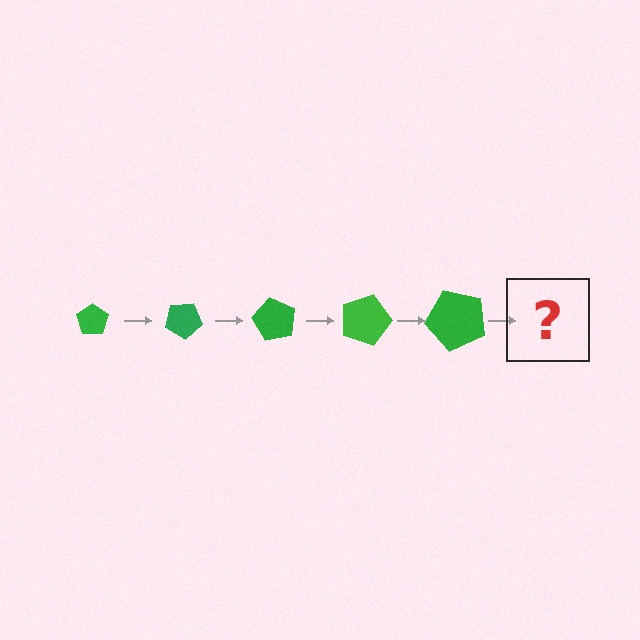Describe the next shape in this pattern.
It should be a pentagon, larger than the previous one and rotated 150 degrees from the start.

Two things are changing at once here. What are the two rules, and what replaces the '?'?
The two rules are that the pentagon grows larger each step and it rotates 30 degrees each step. The '?' should be a pentagon, larger than the previous one and rotated 150 degrees from the start.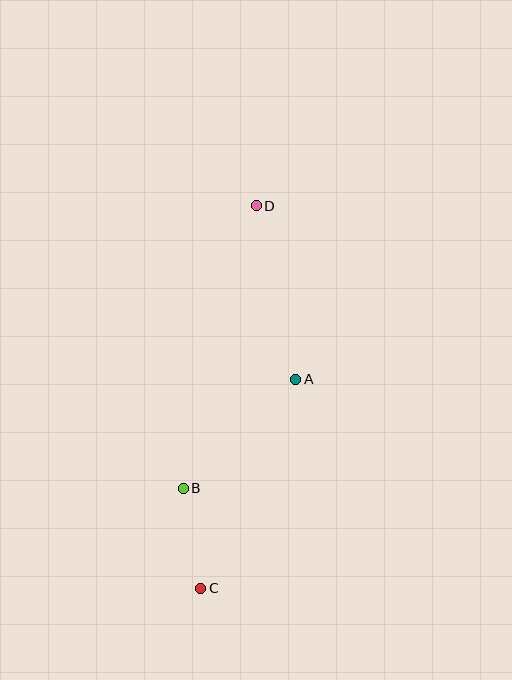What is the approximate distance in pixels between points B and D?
The distance between B and D is approximately 291 pixels.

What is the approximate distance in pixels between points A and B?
The distance between A and B is approximately 156 pixels.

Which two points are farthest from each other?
Points C and D are farthest from each other.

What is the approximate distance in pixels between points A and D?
The distance between A and D is approximately 177 pixels.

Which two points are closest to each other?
Points B and C are closest to each other.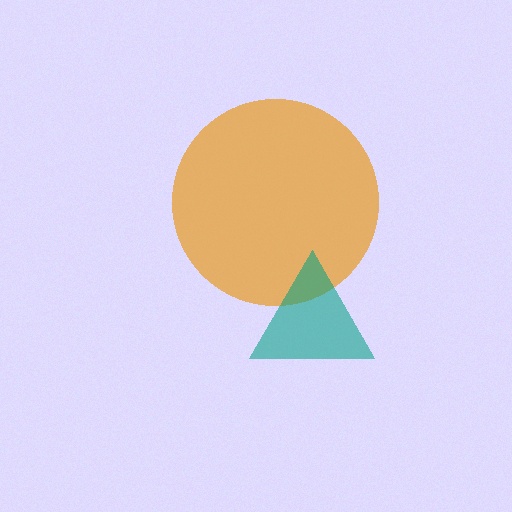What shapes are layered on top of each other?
The layered shapes are: an orange circle, a teal triangle.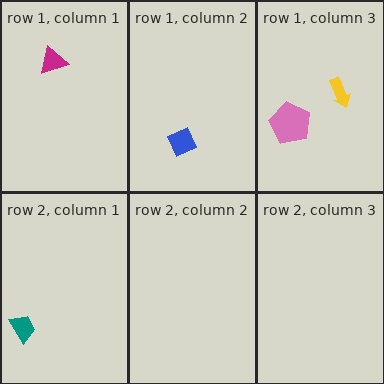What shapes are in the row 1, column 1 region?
The magenta triangle.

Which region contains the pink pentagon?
The row 1, column 3 region.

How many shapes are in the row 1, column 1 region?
1.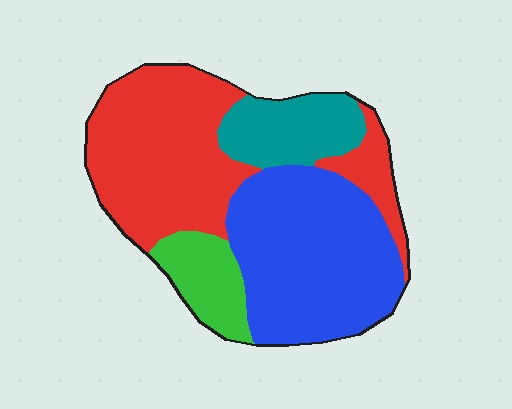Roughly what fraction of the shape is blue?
Blue covers roughly 35% of the shape.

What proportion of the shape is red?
Red covers roughly 40% of the shape.